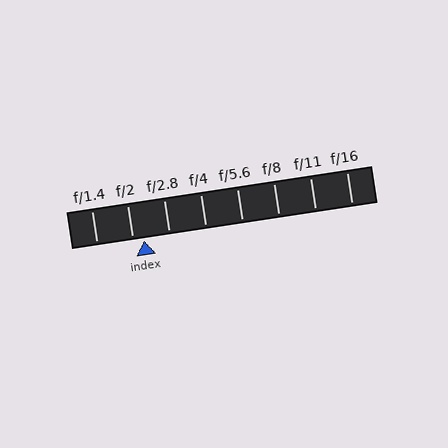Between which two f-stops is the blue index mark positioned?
The index mark is between f/2 and f/2.8.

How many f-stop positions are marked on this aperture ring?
There are 8 f-stop positions marked.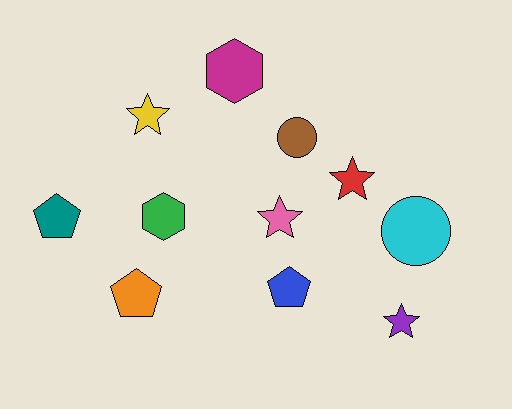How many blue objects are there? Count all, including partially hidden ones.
There is 1 blue object.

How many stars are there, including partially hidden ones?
There are 4 stars.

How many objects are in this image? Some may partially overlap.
There are 11 objects.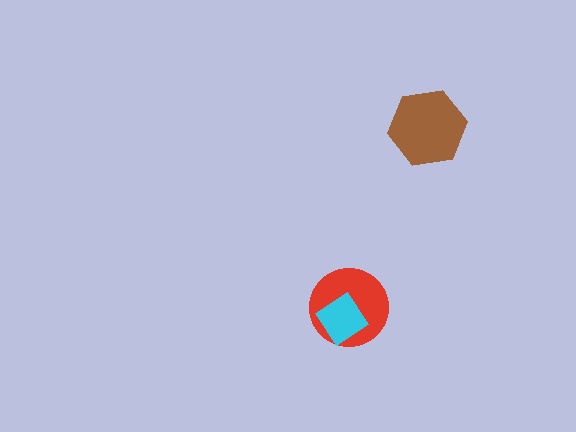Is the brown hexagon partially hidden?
No, no other shape covers it.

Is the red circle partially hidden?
Yes, it is partially covered by another shape.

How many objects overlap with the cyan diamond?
1 object overlaps with the cyan diamond.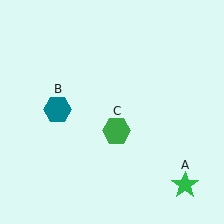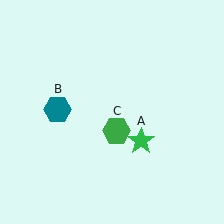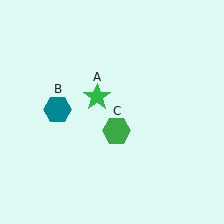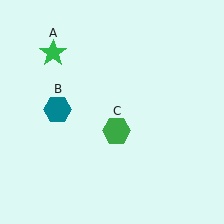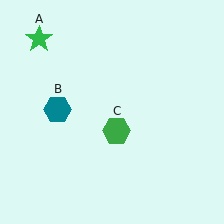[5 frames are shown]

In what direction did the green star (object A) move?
The green star (object A) moved up and to the left.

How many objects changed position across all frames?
1 object changed position: green star (object A).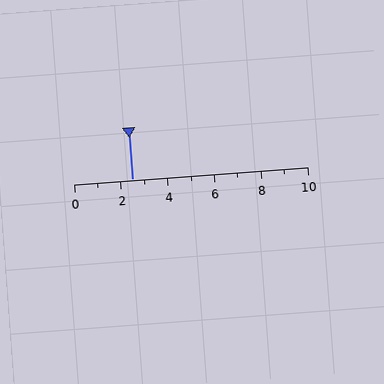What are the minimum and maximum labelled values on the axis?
The axis runs from 0 to 10.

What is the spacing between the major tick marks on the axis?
The major ticks are spaced 2 apart.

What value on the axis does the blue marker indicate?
The marker indicates approximately 2.5.